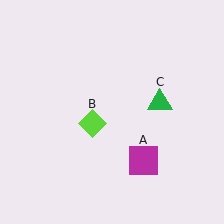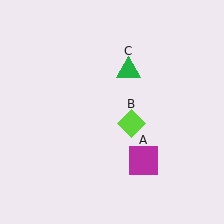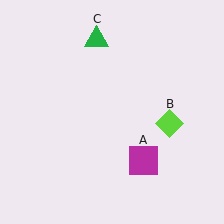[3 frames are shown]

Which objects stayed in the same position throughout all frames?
Magenta square (object A) remained stationary.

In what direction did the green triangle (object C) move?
The green triangle (object C) moved up and to the left.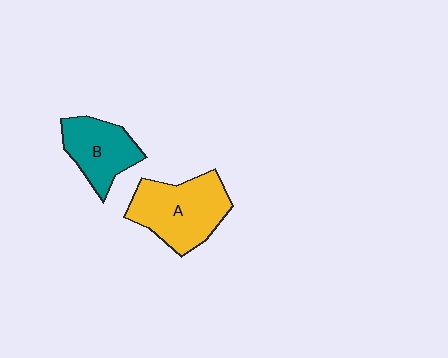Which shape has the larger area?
Shape A (yellow).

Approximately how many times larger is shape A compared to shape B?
Approximately 1.4 times.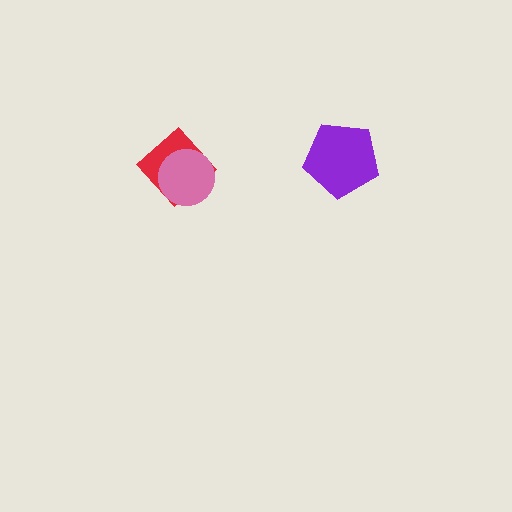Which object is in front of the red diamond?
The pink circle is in front of the red diamond.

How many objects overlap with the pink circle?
1 object overlaps with the pink circle.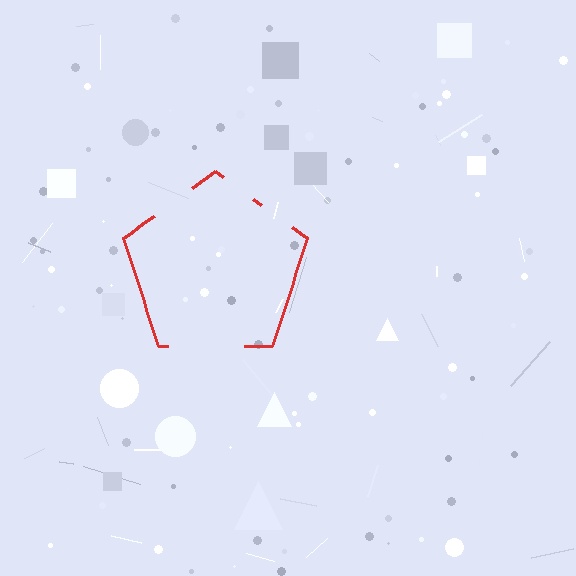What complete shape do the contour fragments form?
The contour fragments form a pentagon.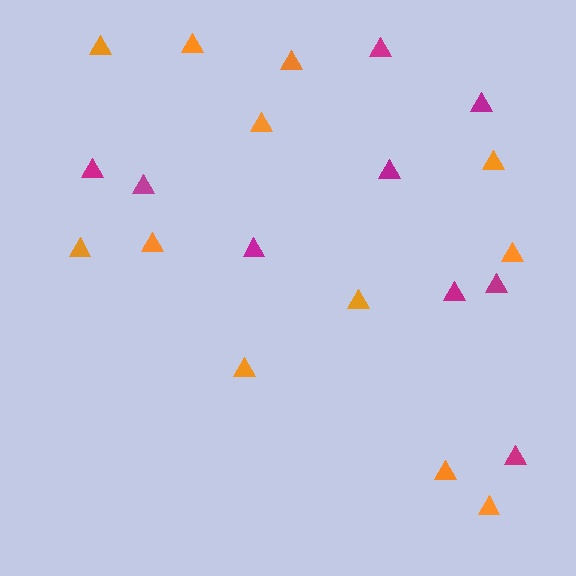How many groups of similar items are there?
There are 2 groups: one group of orange triangles (12) and one group of magenta triangles (9).